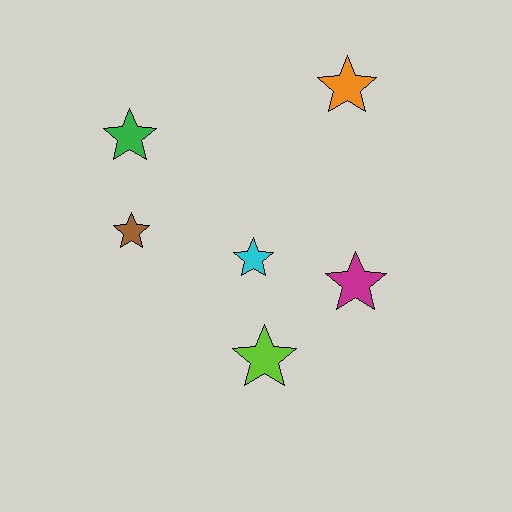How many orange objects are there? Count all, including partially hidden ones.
There is 1 orange object.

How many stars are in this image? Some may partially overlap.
There are 6 stars.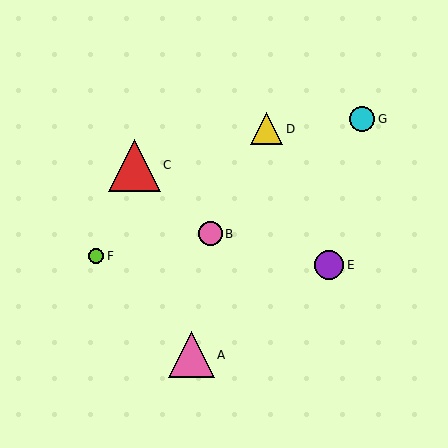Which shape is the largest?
The red triangle (labeled C) is the largest.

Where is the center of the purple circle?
The center of the purple circle is at (329, 265).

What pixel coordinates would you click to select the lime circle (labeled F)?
Click at (96, 256) to select the lime circle F.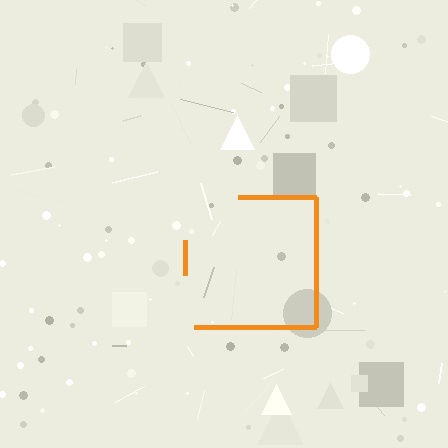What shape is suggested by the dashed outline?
The dashed outline suggests a square.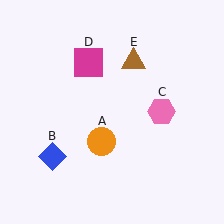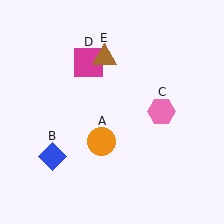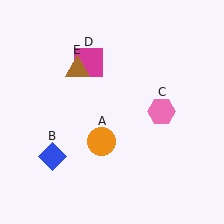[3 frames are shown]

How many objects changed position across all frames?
1 object changed position: brown triangle (object E).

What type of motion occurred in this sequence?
The brown triangle (object E) rotated counterclockwise around the center of the scene.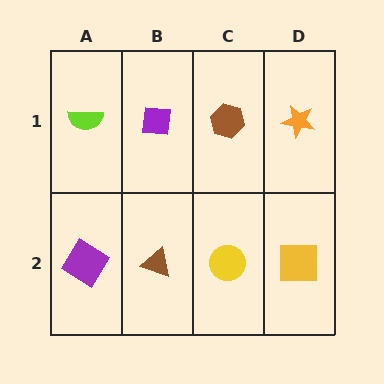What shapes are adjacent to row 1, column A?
A purple diamond (row 2, column A), a purple square (row 1, column B).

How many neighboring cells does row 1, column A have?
2.